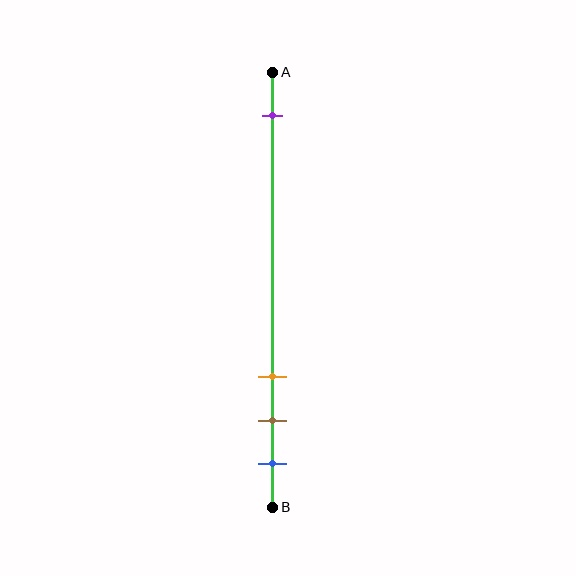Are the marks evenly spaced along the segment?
No, the marks are not evenly spaced.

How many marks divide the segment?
There are 4 marks dividing the segment.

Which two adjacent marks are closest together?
The brown and blue marks are the closest adjacent pair.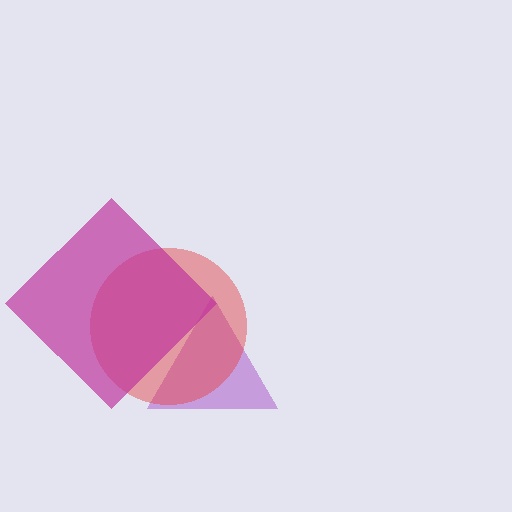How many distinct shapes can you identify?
There are 3 distinct shapes: a purple triangle, a red circle, a magenta diamond.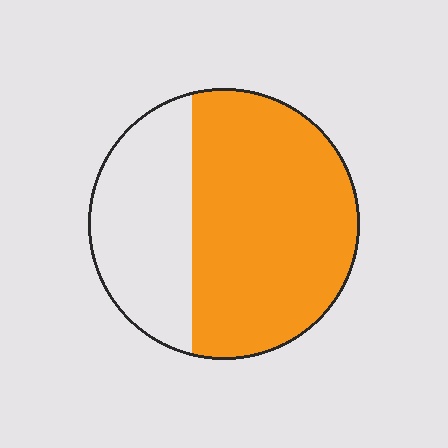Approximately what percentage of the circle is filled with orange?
Approximately 65%.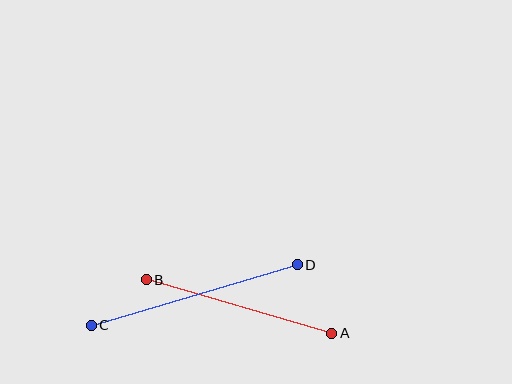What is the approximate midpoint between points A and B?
The midpoint is at approximately (239, 307) pixels.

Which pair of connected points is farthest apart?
Points C and D are farthest apart.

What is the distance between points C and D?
The distance is approximately 215 pixels.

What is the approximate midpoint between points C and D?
The midpoint is at approximately (194, 295) pixels.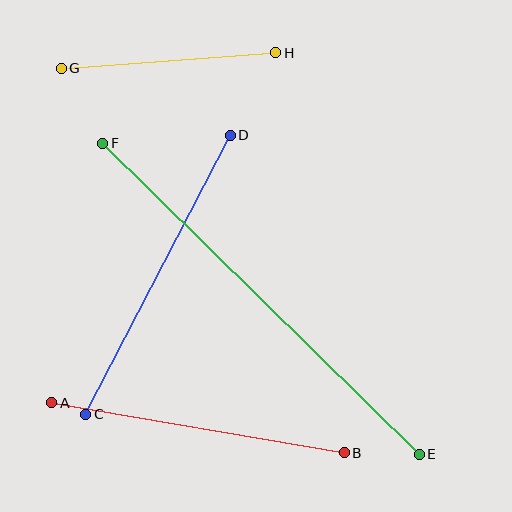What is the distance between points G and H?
The distance is approximately 215 pixels.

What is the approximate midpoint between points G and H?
The midpoint is at approximately (169, 61) pixels.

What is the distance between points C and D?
The distance is approximately 314 pixels.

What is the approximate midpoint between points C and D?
The midpoint is at approximately (158, 275) pixels.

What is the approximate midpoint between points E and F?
The midpoint is at approximately (261, 299) pixels.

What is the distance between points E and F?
The distance is approximately 444 pixels.